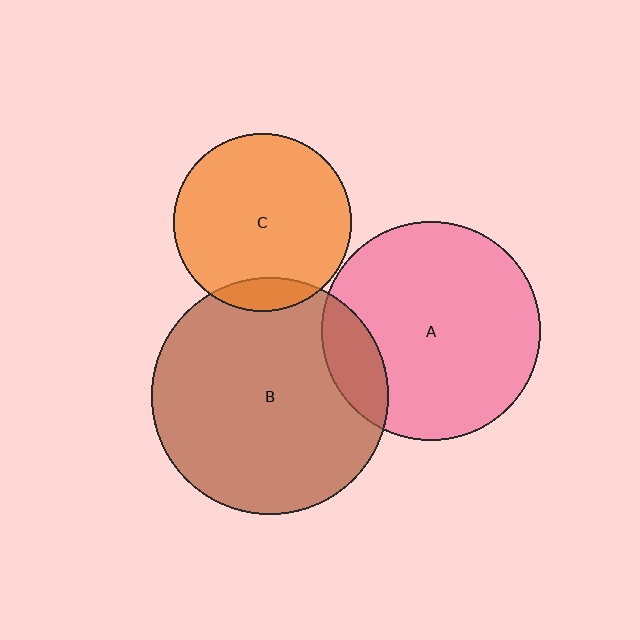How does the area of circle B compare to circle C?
Approximately 1.8 times.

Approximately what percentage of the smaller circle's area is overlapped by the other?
Approximately 15%.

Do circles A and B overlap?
Yes.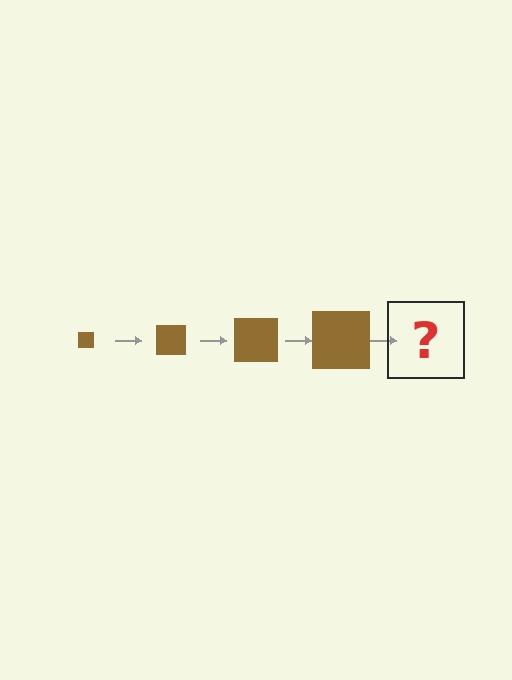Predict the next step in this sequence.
The next step is a brown square, larger than the previous one.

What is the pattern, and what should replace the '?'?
The pattern is that the square gets progressively larger each step. The '?' should be a brown square, larger than the previous one.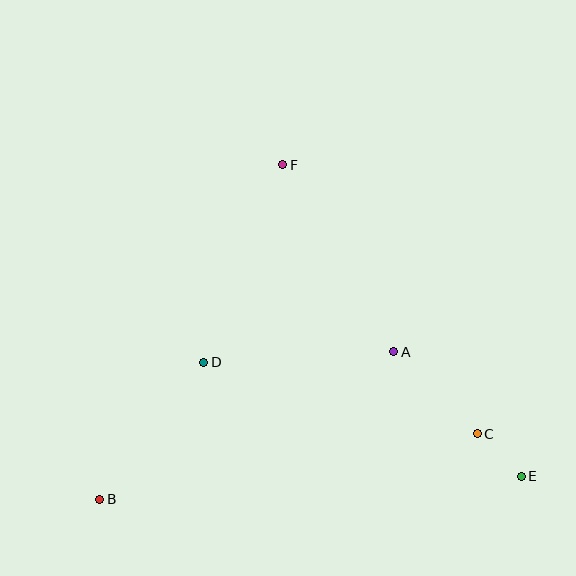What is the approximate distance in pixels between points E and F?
The distance between E and F is approximately 392 pixels.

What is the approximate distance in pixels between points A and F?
The distance between A and F is approximately 218 pixels.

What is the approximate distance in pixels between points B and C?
The distance between B and C is approximately 383 pixels.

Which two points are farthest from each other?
Points B and E are farthest from each other.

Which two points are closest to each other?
Points C and E are closest to each other.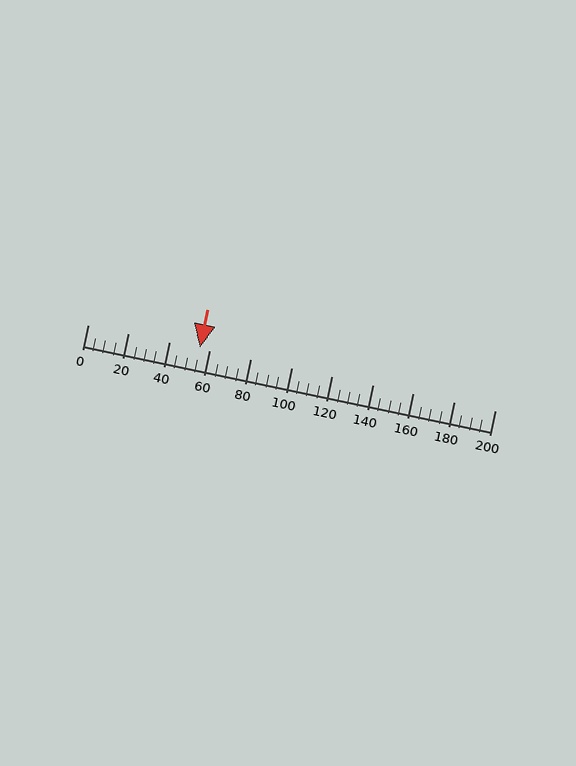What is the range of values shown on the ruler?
The ruler shows values from 0 to 200.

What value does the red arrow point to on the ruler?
The red arrow points to approximately 55.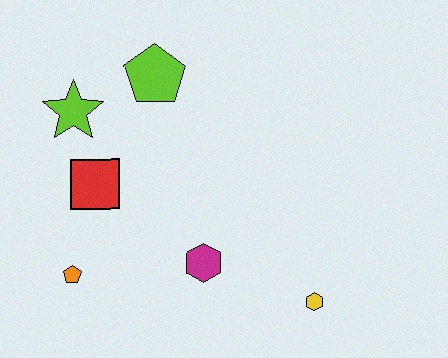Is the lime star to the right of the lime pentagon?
No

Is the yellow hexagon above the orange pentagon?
No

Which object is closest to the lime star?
The red square is closest to the lime star.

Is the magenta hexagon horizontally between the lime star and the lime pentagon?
No